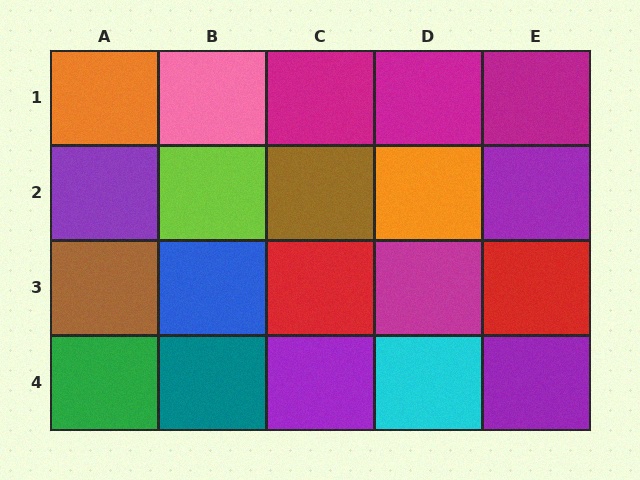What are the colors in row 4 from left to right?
Green, teal, purple, cyan, purple.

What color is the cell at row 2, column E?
Purple.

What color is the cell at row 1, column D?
Magenta.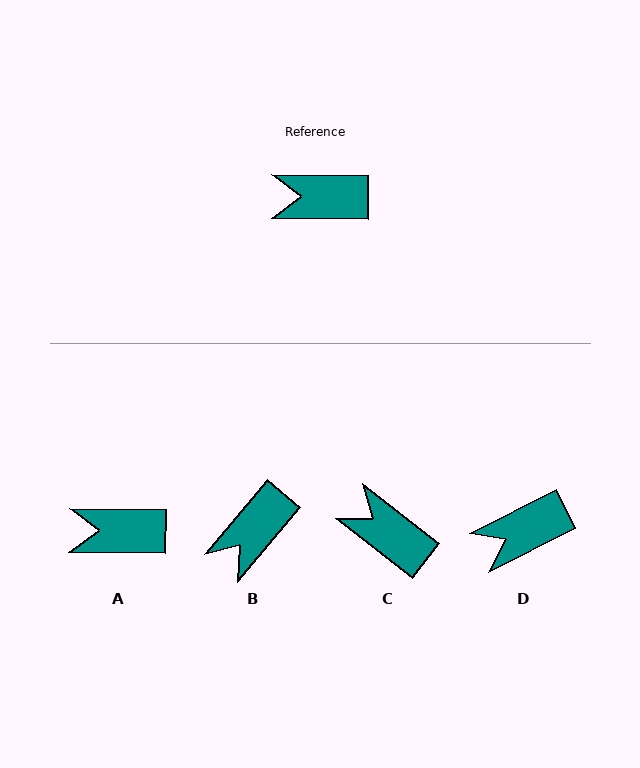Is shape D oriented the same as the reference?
No, it is off by about 27 degrees.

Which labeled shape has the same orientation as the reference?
A.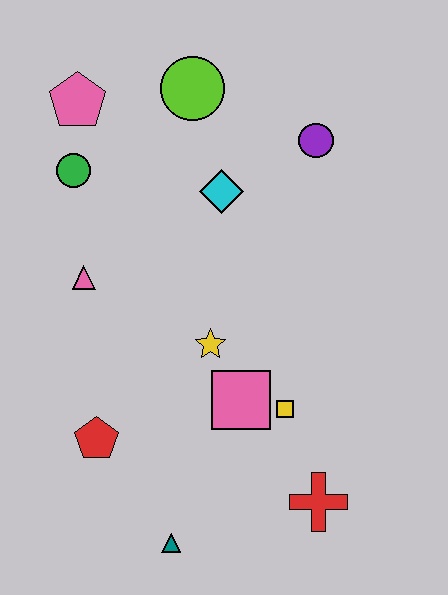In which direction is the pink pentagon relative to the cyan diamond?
The pink pentagon is to the left of the cyan diamond.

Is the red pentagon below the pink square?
Yes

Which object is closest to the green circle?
The pink pentagon is closest to the green circle.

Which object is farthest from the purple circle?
The teal triangle is farthest from the purple circle.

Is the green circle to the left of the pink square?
Yes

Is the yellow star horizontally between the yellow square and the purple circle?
No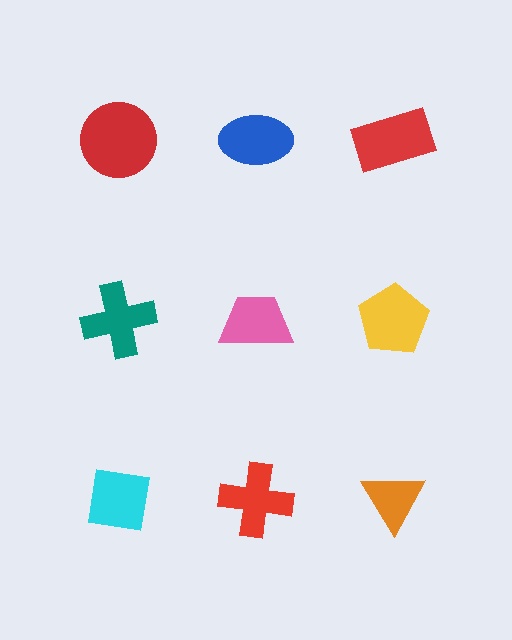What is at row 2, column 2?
A pink trapezoid.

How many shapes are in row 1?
3 shapes.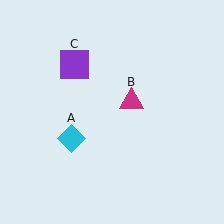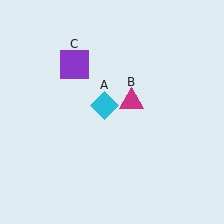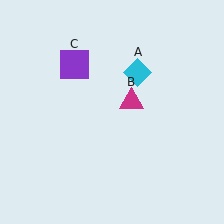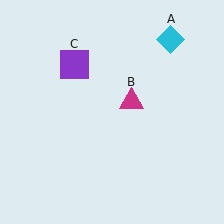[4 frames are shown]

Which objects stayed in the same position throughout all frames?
Magenta triangle (object B) and purple square (object C) remained stationary.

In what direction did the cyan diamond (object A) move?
The cyan diamond (object A) moved up and to the right.